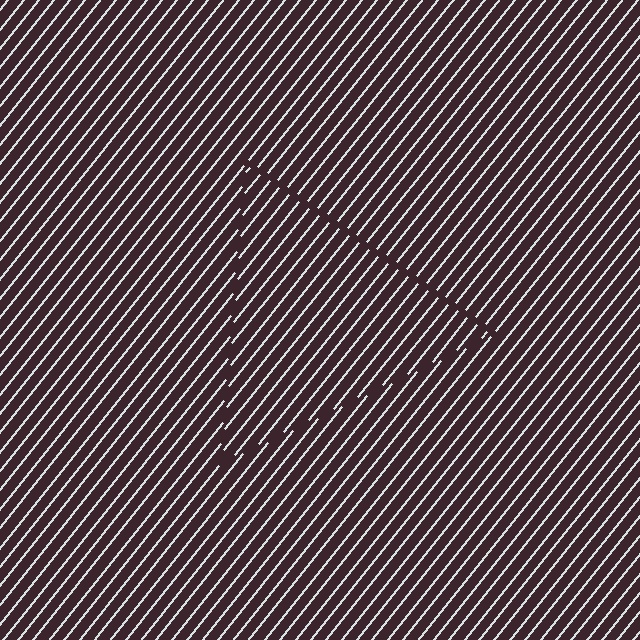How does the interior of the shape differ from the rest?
The interior of the shape contains the same grating, shifted by half a period — the contour is defined by the phase discontinuity where line-ends from the inner and outer gratings abut.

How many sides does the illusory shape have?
3 sides — the line-ends trace a triangle.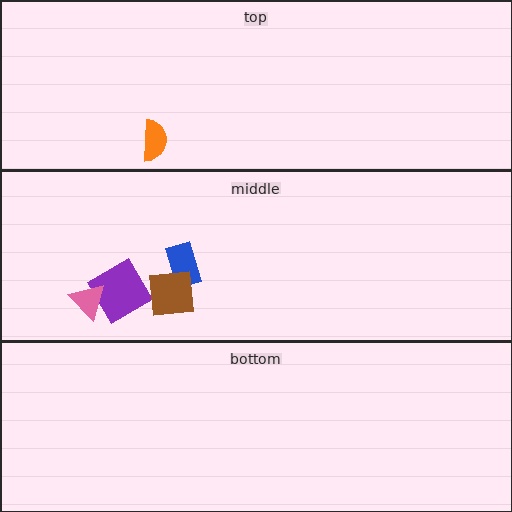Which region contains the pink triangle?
The middle region.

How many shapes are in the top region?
1.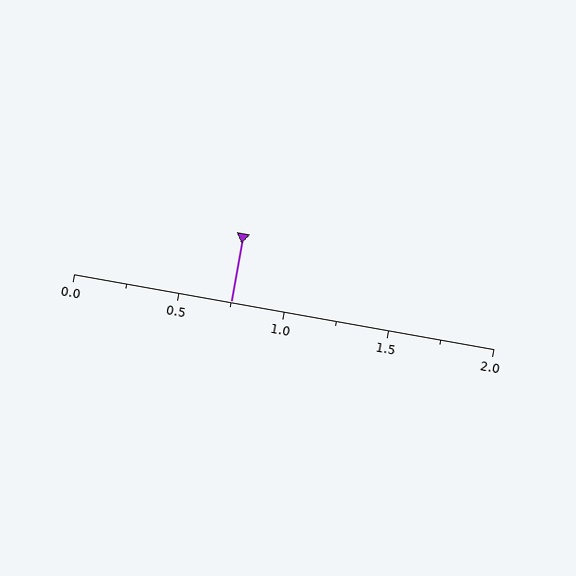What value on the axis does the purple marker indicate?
The marker indicates approximately 0.75.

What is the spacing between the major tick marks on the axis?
The major ticks are spaced 0.5 apart.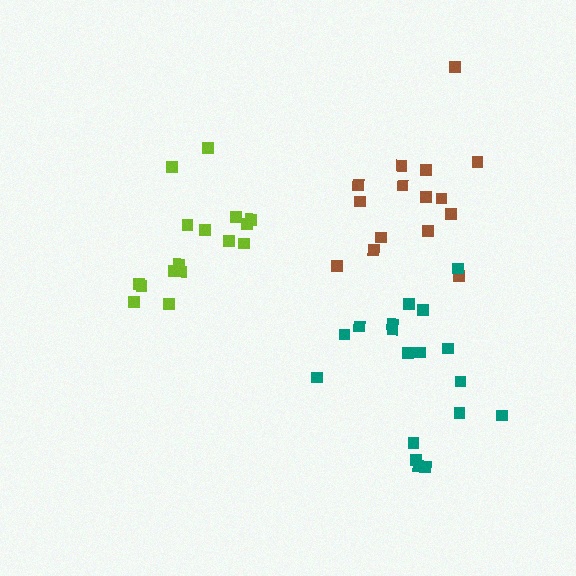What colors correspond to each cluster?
The clusters are colored: brown, teal, lime.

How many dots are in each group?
Group 1: 15 dots, Group 2: 18 dots, Group 3: 17 dots (50 total).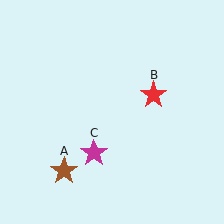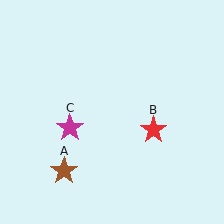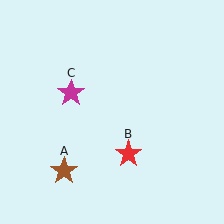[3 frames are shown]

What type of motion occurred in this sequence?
The red star (object B), magenta star (object C) rotated clockwise around the center of the scene.